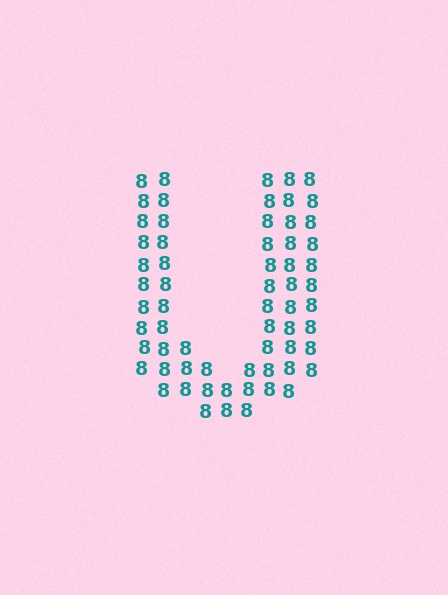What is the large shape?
The large shape is the letter U.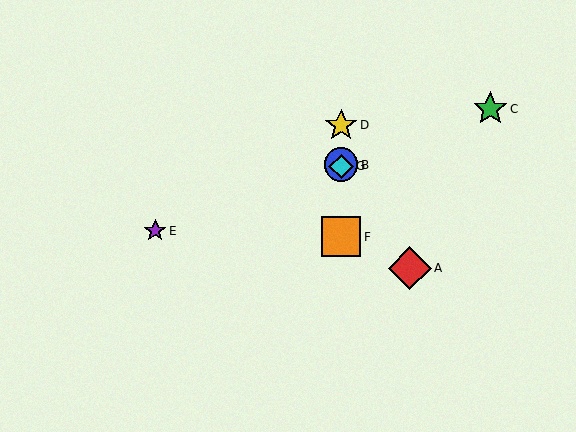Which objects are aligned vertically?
Objects B, D, F, G are aligned vertically.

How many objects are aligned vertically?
4 objects (B, D, F, G) are aligned vertically.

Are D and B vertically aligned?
Yes, both are at x≈341.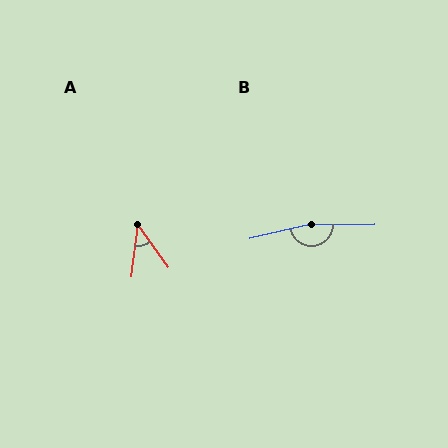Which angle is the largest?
B, at approximately 168 degrees.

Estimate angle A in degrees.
Approximately 43 degrees.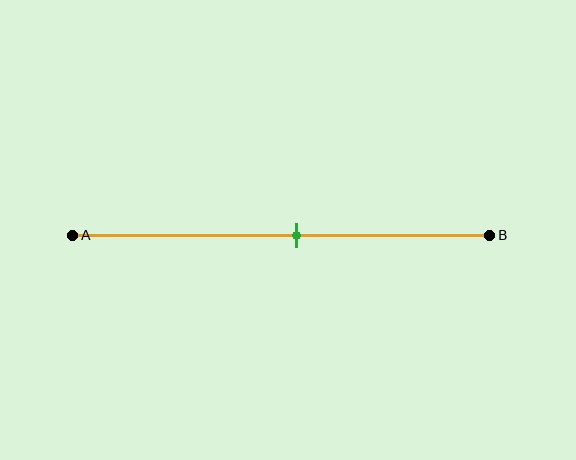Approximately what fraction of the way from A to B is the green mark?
The green mark is approximately 55% of the way from A to B.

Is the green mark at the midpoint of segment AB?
No, the mark is at about 55% from A, not at the 50% midpoint.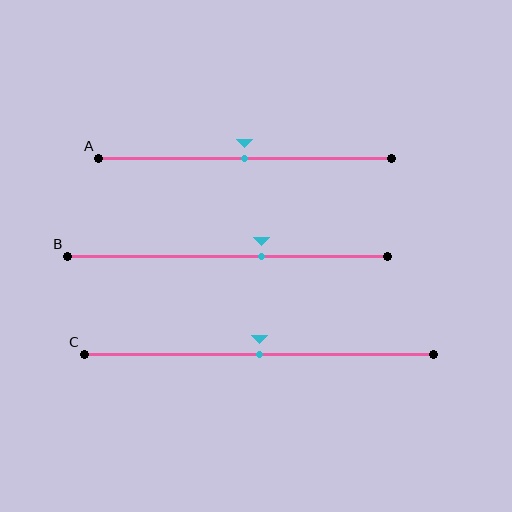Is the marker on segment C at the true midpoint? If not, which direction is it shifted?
Yes, the marker on segment C is at the true midpoint.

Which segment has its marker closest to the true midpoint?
Segment A has its marker closest to the true midpoint.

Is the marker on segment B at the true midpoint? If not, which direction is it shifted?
No, the marker on segment B is shifted to the right by about 11% of the segment length.